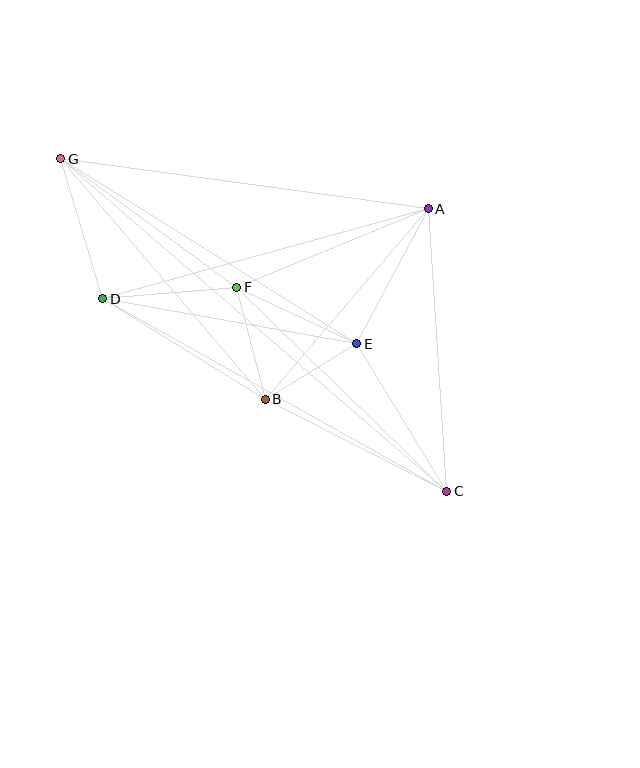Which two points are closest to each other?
Points B and E are closest to each other.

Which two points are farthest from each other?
Points C and G are farthest from each other.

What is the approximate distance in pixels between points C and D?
The distance between C and D is approximately 394 pixels.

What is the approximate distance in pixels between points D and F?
The distance between D and F is approximately 134 pixels.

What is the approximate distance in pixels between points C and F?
The distance between C and F is approximately 292 pixels.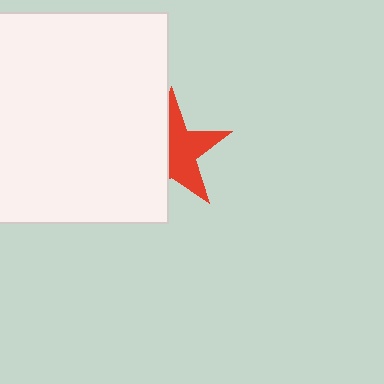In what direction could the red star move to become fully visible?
The red star could move right. That would shift it out from behind the white square entirely.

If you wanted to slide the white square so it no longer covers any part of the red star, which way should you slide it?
Slide it left — that is the most direct way to separate the two shapes.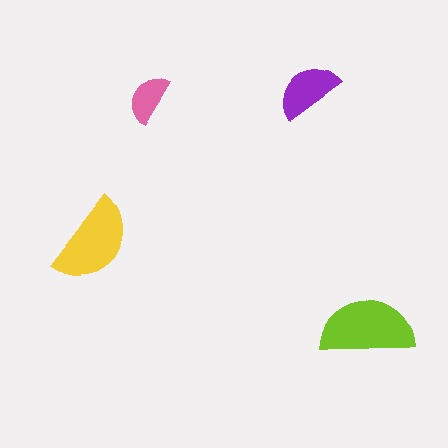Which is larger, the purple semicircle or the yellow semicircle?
The yellow one.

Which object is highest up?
The purple semicircle is topmost.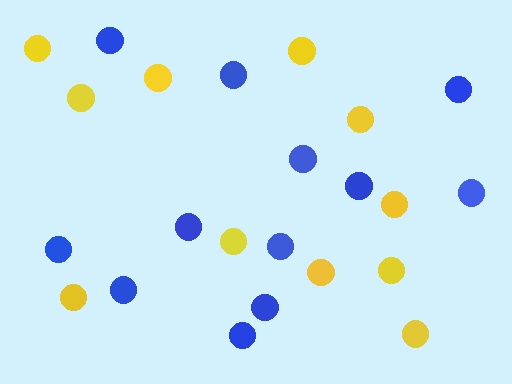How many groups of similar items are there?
There are 2 groups: one group of yellow circles (11) and one group of blue circles (12).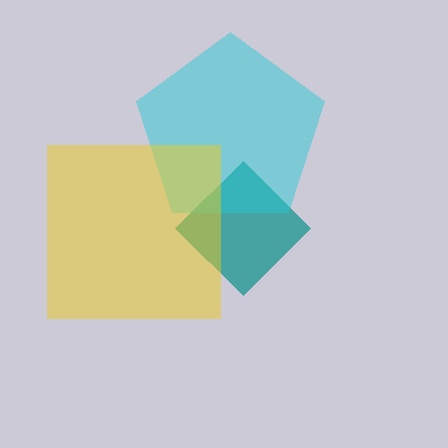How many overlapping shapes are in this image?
There are 3 overlapping shapes in the image.